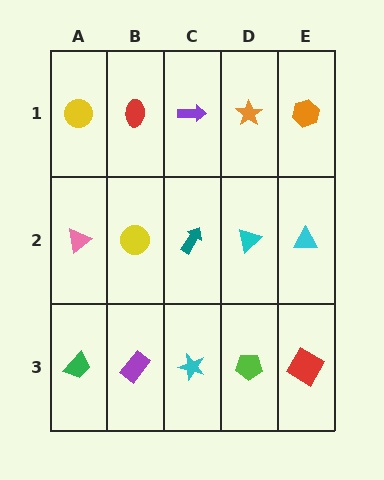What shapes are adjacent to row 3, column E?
A cyan triangle (row 2, column E), a lime pentagon (row 3, column D).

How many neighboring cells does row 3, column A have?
2.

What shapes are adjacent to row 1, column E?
A cyan triangle (row 2, column E), an orange star (row 1, column D).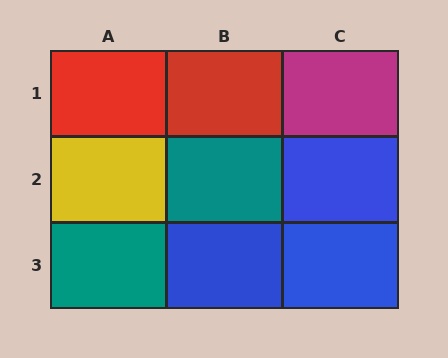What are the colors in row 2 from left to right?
Yellow, teal, blue.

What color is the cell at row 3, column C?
Blue.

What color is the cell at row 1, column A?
Red.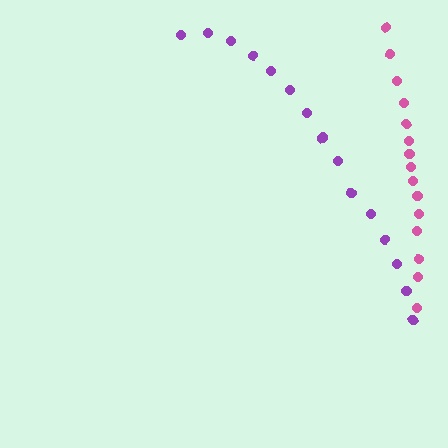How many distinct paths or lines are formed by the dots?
There are 2 distinct paths.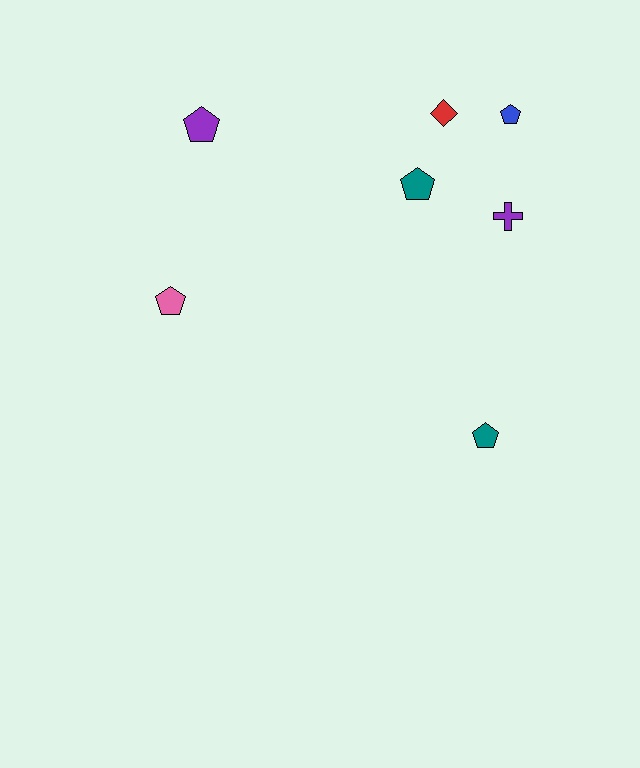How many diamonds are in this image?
There is 1 diamond.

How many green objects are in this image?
There are no green objects.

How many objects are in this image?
There are 7 objects.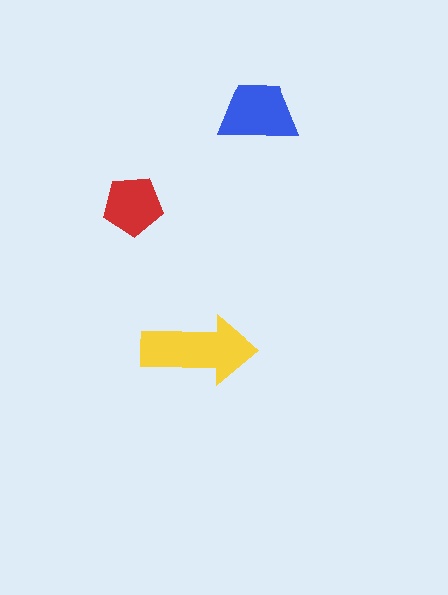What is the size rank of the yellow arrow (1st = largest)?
1st.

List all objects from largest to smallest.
The yellow arrow, the blue trapezoid, the red pentagon.